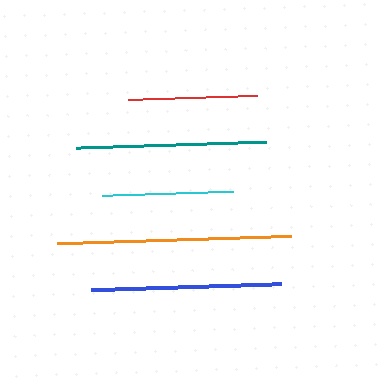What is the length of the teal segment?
The teal segment is approximately 191 pixels long.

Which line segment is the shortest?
The red line is the shortest at approximately 129 pixels.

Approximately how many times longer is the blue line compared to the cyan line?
The blue line is approximately 1.5 times the length of the cyan line.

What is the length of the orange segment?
The orange segment is approximately 236 pixels long.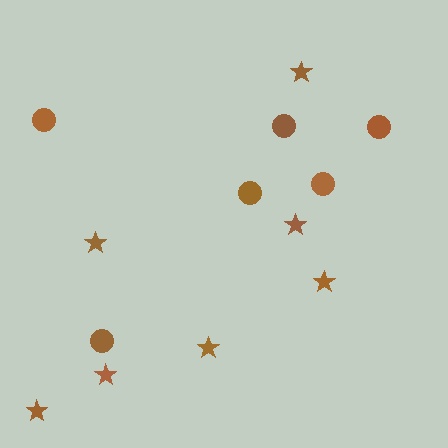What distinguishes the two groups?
There are 2 groups: one group of stars (7) and one group of circles (6).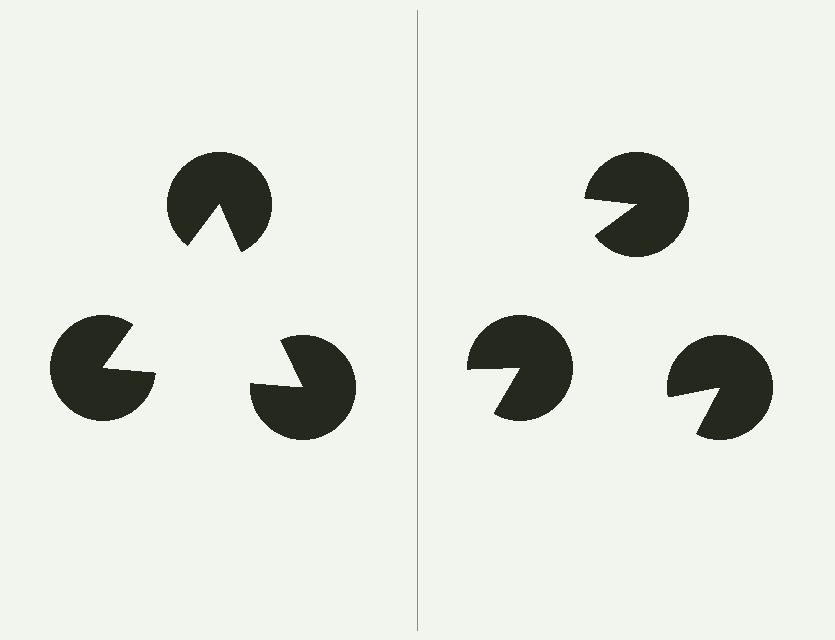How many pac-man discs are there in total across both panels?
6 — 3 on each side.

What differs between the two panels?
The pac-man discs are positioned identically on both sides; only the wedge orientations differ. On the left they align to a triangle; on the right they are misaligned.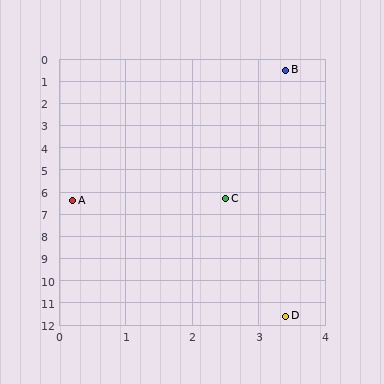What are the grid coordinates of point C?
Point C is at approximately (2.5, 6.3).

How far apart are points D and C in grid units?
Points D and C are about 5.4 grid units apart.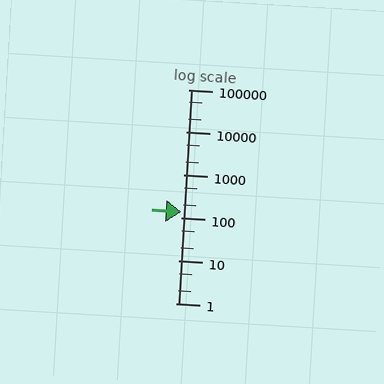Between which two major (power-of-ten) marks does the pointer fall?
The pointer is between 100 and 1000.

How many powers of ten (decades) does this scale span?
The scale spans 5 decades, from 1 to 100000.